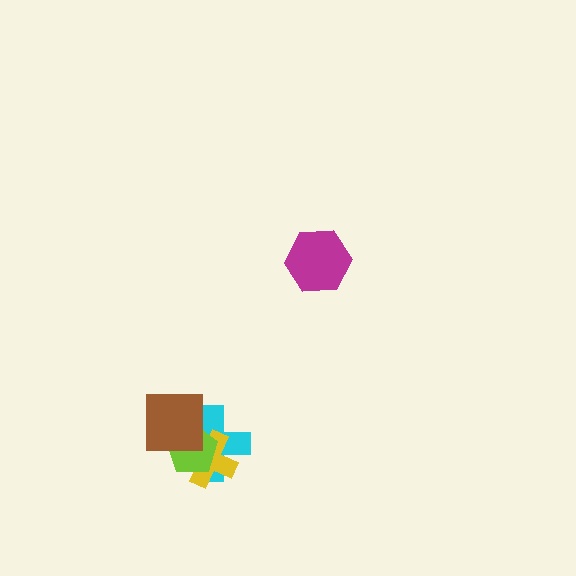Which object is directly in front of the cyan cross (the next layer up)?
The yellow cross is directly in front of the cyan cross.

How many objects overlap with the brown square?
3 objects overlap with the brown square.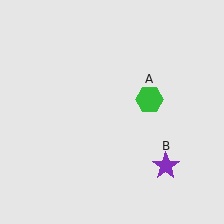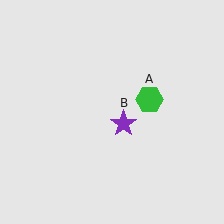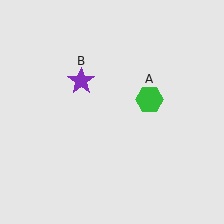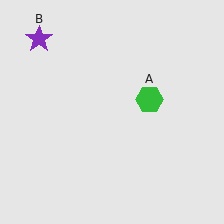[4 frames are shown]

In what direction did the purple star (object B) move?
The purple star (object B) moved up and to the left.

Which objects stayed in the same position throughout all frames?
Green hexagon (object A) remained stationary.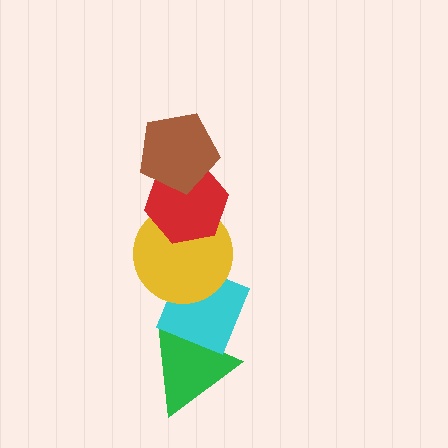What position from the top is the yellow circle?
The yellow circle is 3rd from the top.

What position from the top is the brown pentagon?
The brown pentagon is 1st from the top.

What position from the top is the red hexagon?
The red hexagon is 2nd from the top.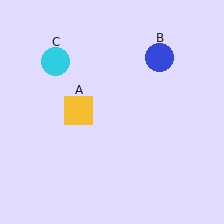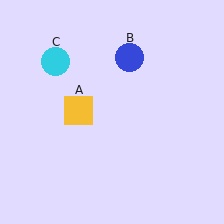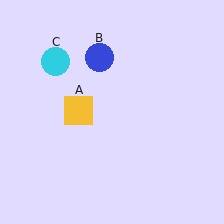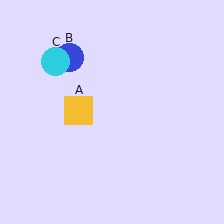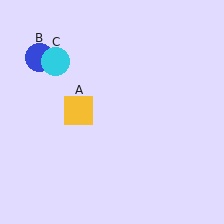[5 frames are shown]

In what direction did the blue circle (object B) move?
The blue circle (object B) moved left.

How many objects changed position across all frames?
1 object changed position: blue circle (object B).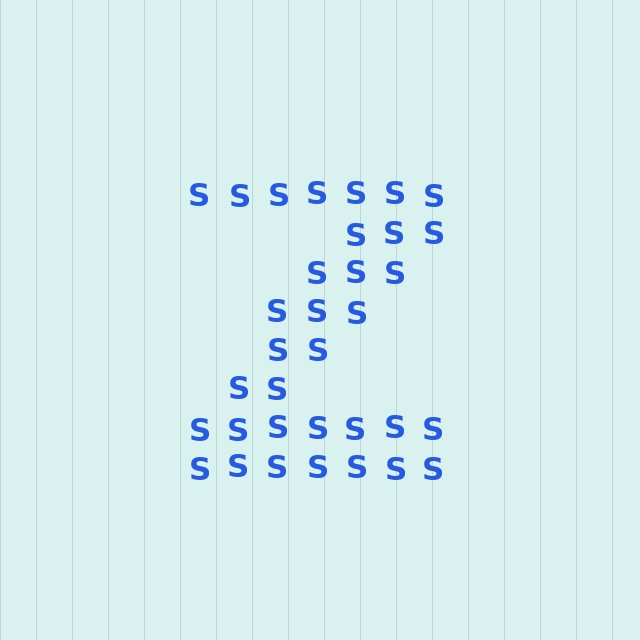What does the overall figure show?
The overall figure shows the letter Z.